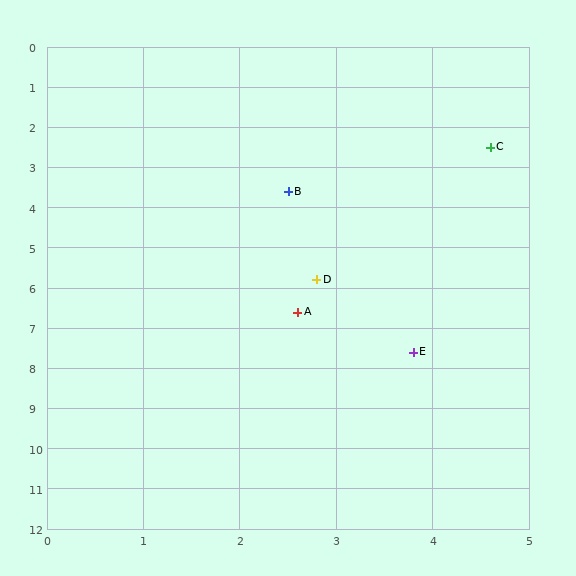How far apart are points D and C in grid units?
Points D and C are about 3.8 grid units apart.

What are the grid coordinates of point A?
Point A is at approximately (2.6, 6.6).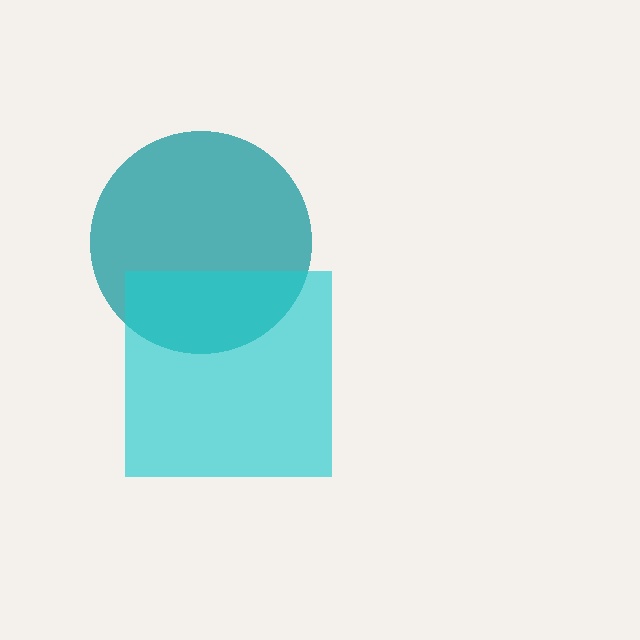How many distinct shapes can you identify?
There are 2 distinct shapes: a teal circle, a cyan square.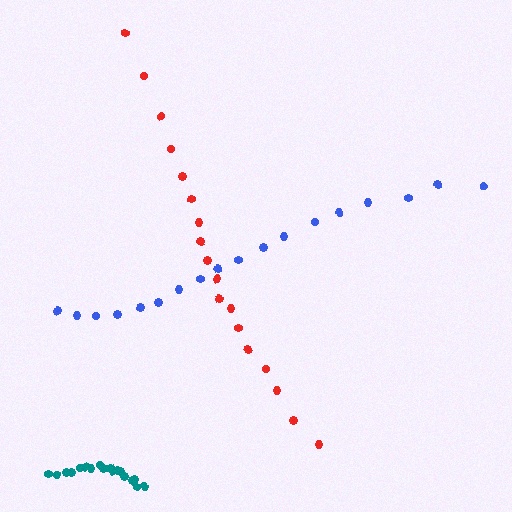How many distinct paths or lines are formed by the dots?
There are 3 distinct paths.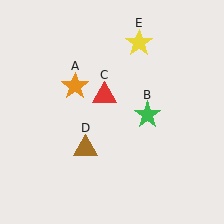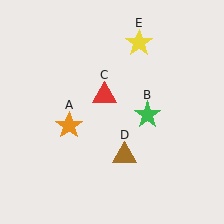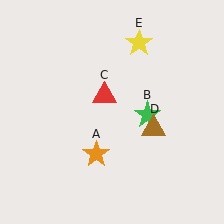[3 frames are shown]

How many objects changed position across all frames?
2 objects changed position: orange star (object A), brown triangle (object D).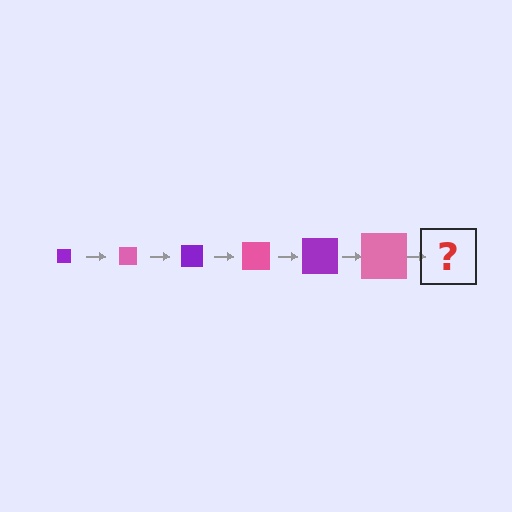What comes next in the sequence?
The next element should be a purple square, larger than the previous one.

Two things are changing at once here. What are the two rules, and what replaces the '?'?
The two rules are that the square grows larger each step and the color cycles through purple and pink. The '?' should be a purple square, larger than the previous one.